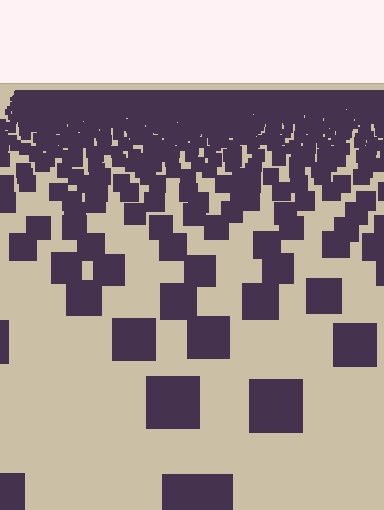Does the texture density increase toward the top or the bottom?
Density increases toward the top.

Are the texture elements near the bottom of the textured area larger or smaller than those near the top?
Larger. Near the bottom, elements are closer to the viewer and appear at a bigger on-screen size.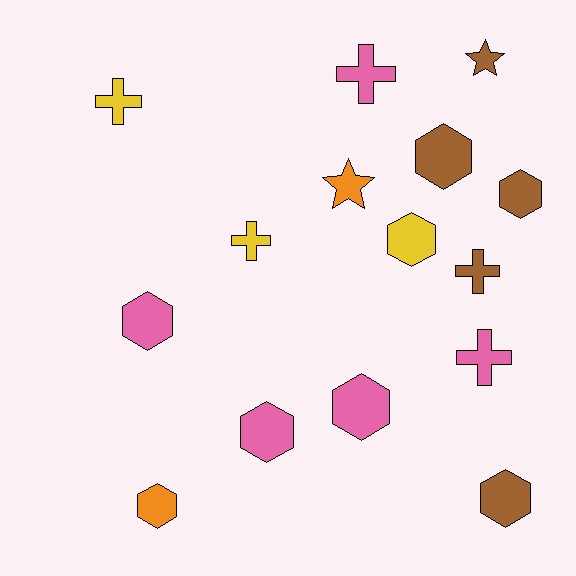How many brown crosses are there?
There is 1 brown cross.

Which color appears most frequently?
Brown, with 5 objects.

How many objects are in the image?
There are 15 objects.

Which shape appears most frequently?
Hexagon, with 8 objects.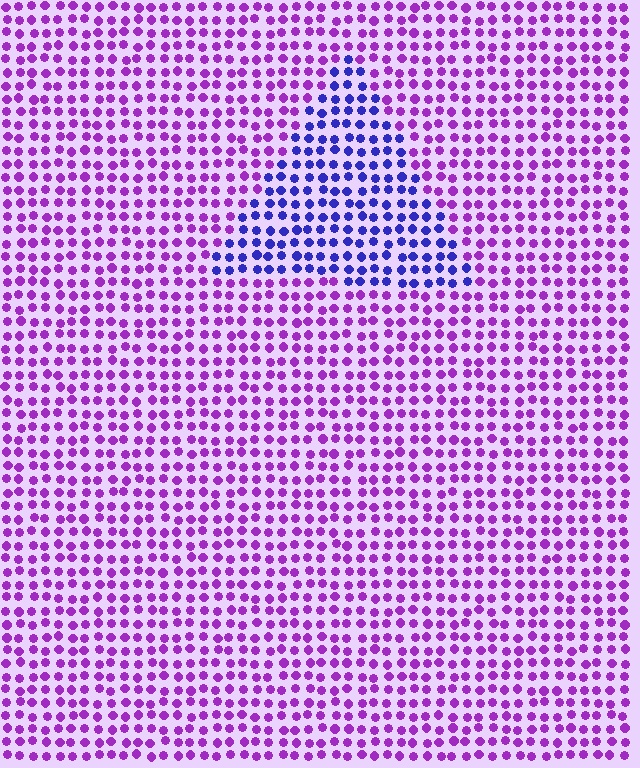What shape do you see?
I see a triangle.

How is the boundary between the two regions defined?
The boundary is defined purely by a slight shift in hue (about 46 degrees). Spacing, size, and orientation are identical on both sides.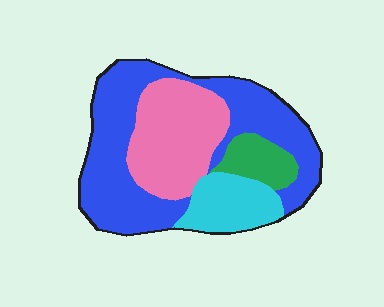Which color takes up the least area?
Green, at roughly 10%.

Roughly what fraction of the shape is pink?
Pink covers 27% of the shape.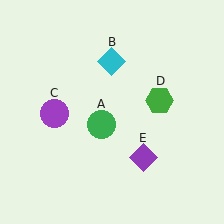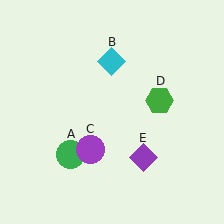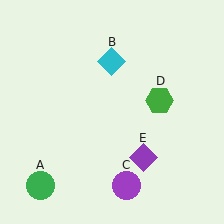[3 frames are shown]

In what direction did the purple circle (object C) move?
The purple circle (object C) moved down and to the right.